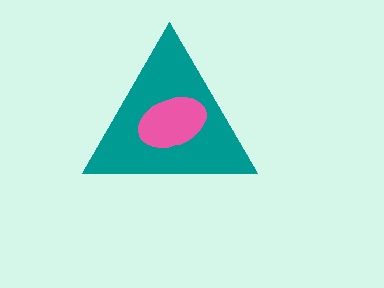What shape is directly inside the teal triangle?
The pink ellipse.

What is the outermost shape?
The teal triangle.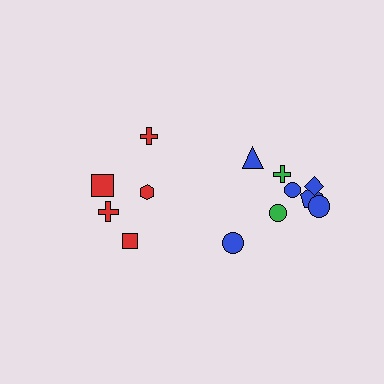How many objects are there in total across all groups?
There are 13 objects.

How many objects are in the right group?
There are 8 objects.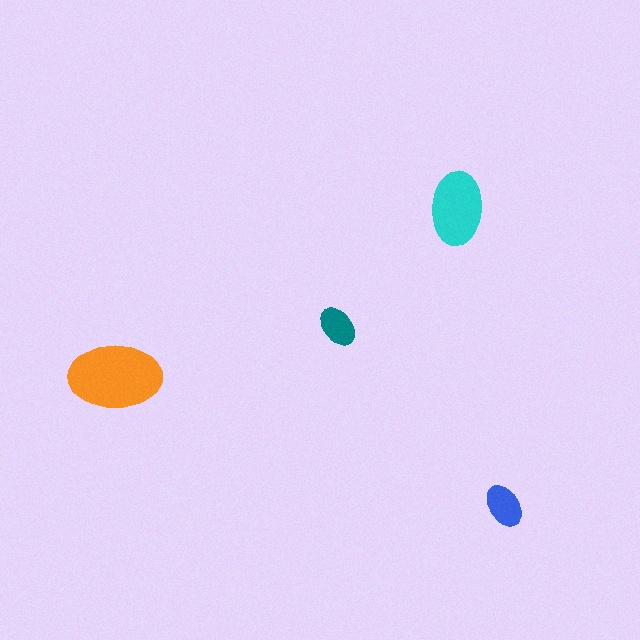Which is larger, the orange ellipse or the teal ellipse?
The orange one.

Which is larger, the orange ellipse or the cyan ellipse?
The orange one.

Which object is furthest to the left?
The orange ellipse is leftmost.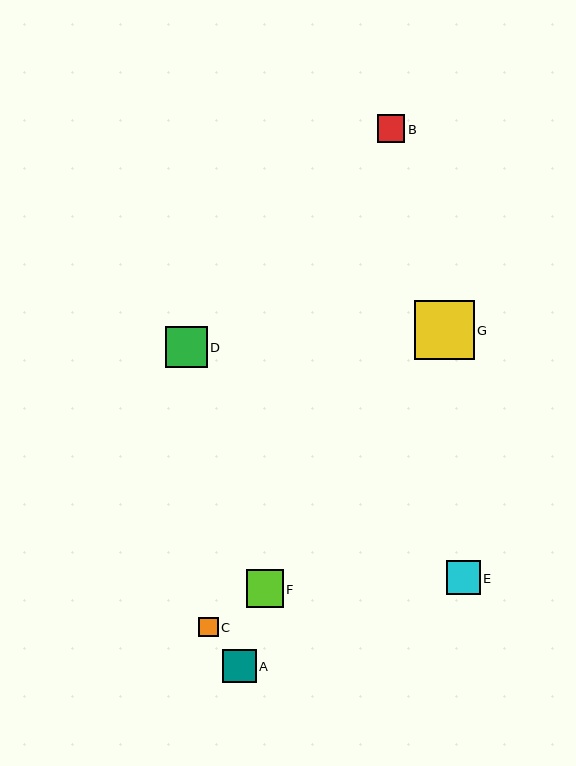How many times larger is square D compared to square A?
Square D is approximately 1.2 times the size of square A.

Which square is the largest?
Square G is the largest with a size of approximately 59 pixels.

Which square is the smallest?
Square C is the smallest with a size of approximately 19 pixels.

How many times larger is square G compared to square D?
Square G is approximately 1.4 times the size of square D.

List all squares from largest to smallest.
From largest to smallest: G, D, F, E, A, B, C.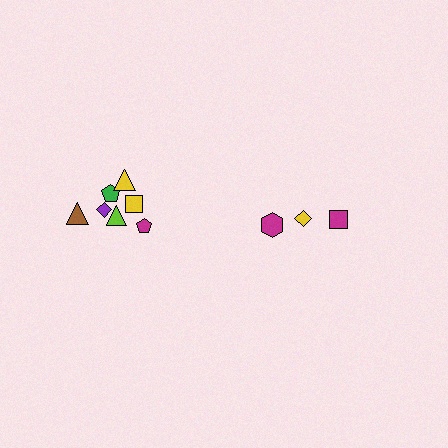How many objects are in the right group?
There are 3 objects.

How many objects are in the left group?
There are 7 objects.